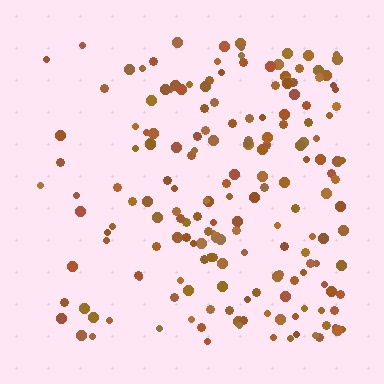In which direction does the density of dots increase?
From left to right, with the right side densest.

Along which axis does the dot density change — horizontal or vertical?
Horizontal.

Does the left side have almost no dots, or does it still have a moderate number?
Still a moderate number, just noticeably fewer than the right.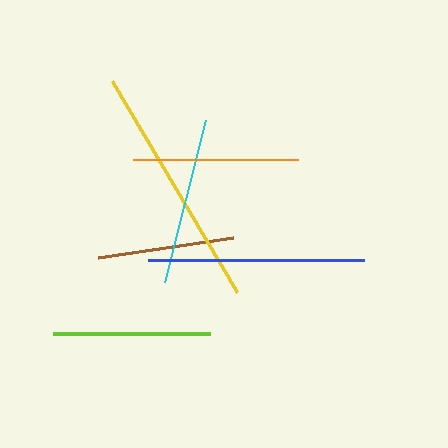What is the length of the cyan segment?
The cyan segment is approximately 168 pixels long.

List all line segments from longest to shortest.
From longest to shortest: yellow, blue, cyan, orange, lime, brown.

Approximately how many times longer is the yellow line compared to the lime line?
The yellow line is approximately 1.6 times the length of the lime line.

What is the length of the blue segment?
The blue segment is approximately 215 pixels long.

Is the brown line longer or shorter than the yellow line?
The yellow line is longer than the brown line.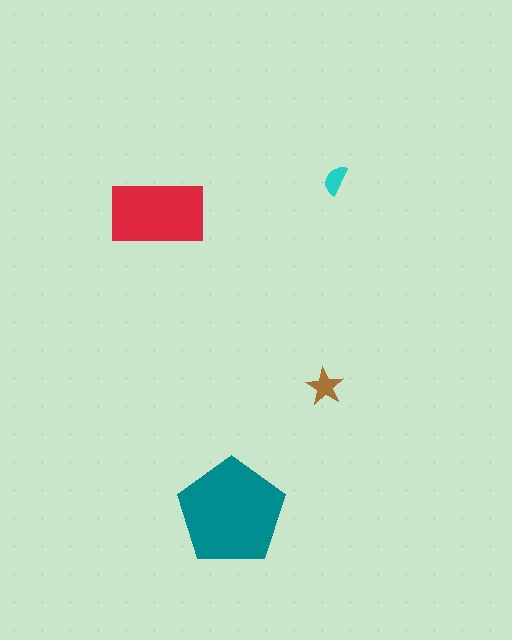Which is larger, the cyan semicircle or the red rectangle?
The red rectangle.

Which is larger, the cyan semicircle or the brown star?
The brown star.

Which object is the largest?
The teal pentagon.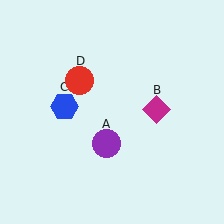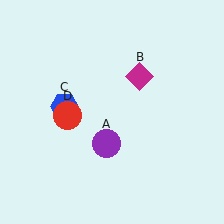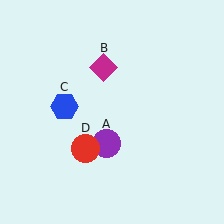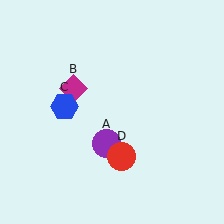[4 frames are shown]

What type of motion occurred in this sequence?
The magenta diamond (object B), red circle (object D) rotated counterclockwise around the center of the scene.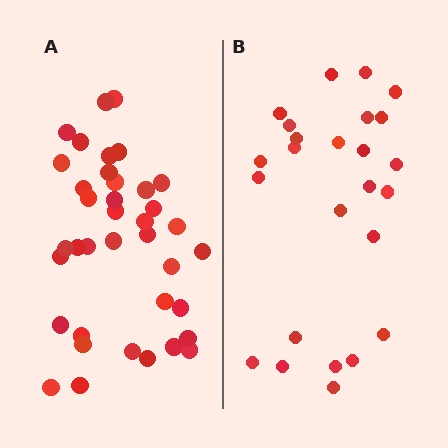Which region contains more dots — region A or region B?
Region A (the left region) has more dots.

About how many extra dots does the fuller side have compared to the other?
Region A has approximately 15 more dots than region B.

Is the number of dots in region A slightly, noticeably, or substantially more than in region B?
Region A has substantially more. The ratio is roughly 1.5 to 1.